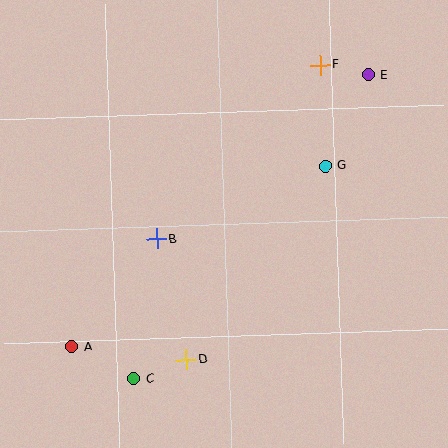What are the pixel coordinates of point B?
Point B is at (157, 239).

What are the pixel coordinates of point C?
Point C is at (134, 379).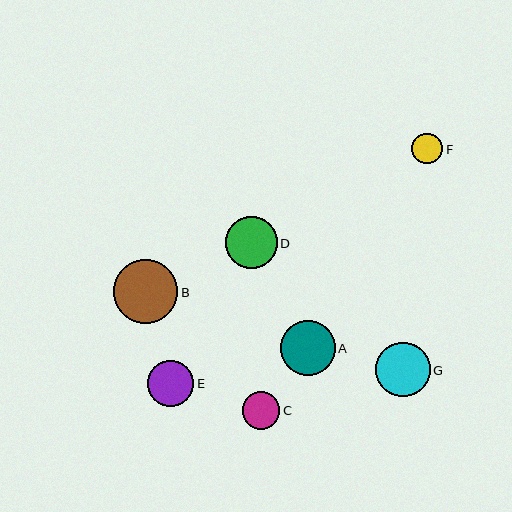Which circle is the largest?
Circle B is the largest with a size of approximately 64 pixels.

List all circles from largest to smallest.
From largest to smallest: B, A, G, D, E, C, F.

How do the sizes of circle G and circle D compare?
Circle G and circle D are approximately the same size.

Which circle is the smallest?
Circle F is the smallest with a size of approximately 31 pixels.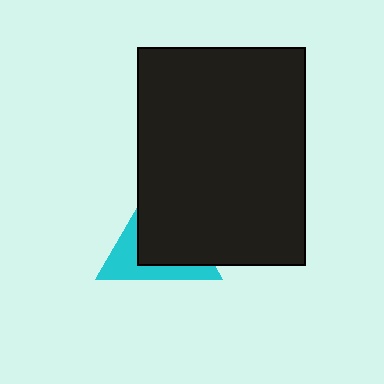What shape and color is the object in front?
The object in front is a black rectangle.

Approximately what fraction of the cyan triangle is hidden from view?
Roughly 62% of the cyan triangle is hidden behind the black rectangle.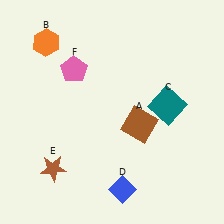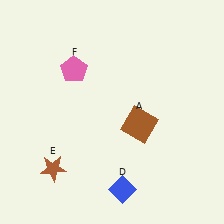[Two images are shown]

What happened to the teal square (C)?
The teal square (C) was removed in Image 2. It was in the top-right area of Image 1.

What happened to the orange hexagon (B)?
The orange hexagon (B) was removed in Image 2. It was in the top-left area of Image 1.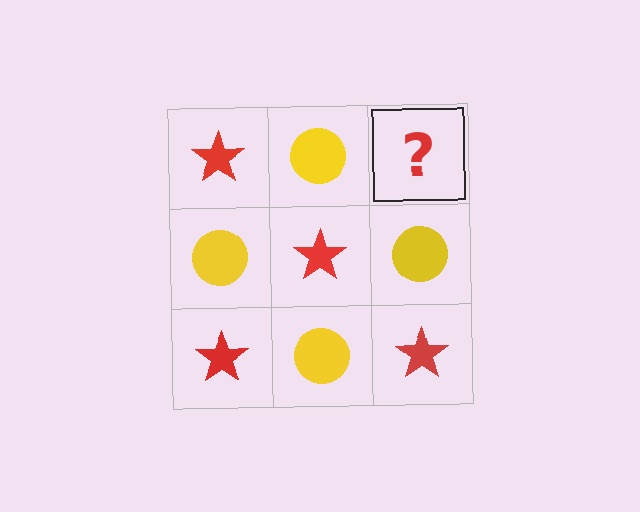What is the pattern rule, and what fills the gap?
The rule is that it alternates red star and yellow circle in a checkerboard pattern. The gap should be filled with a red star.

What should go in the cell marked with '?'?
The missing cell should contain a red star.